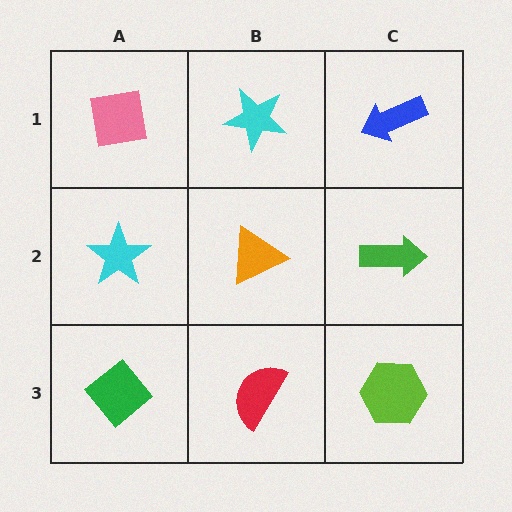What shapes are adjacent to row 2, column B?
A cyan star (row 1, column B), a red semicircle (row 3, column B), a cyan star (row 2, column A), a green arrow (row 2, column C).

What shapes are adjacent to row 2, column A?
A pink square (row 1, column A), a green diamond (row 3, column A), an orange triangle (row 2, column B).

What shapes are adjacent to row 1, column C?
A green arrow (row 2, column C), a cyan star (row 1, column B).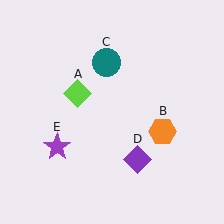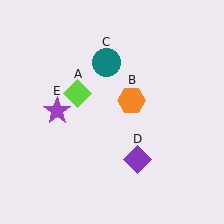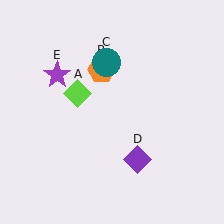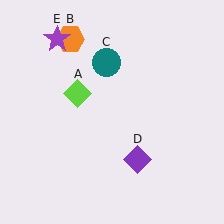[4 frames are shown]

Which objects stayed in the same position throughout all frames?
Lime diamond (object A) and teal circle (object C) and purple diamond (object D) remained stationary.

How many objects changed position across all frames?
2 objects changed position: orange hexagon (object B), purple star (object E).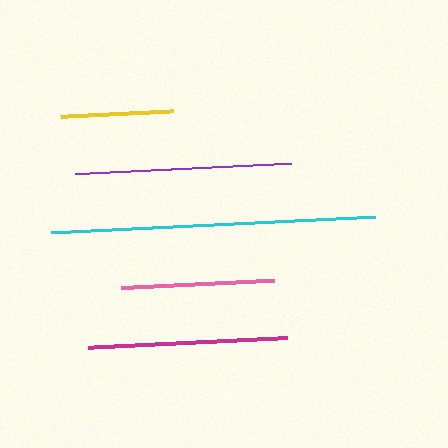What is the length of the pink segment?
The pink segment is approximately 152 pixels long.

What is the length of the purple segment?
The purple segment is approximately 216 pixels long.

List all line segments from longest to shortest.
From longest to shortest: cyan, purple, magenta, pink, yellow.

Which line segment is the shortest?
The yellow line is the shortest at approximately 113 pixels.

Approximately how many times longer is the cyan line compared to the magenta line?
The cyan line is approximately 1.6 times the length of the magenta line.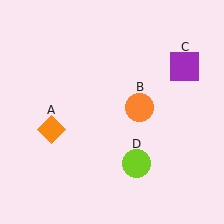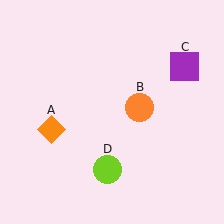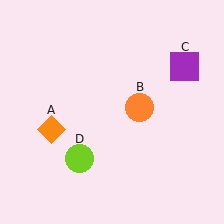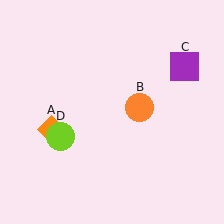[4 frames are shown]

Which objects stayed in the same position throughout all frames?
Orange diamond (object A) and orange circle (object B) and purple square (object C) remained stationary.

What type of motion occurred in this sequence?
The lime circle (object D) rotated clockwise around the center of the scene.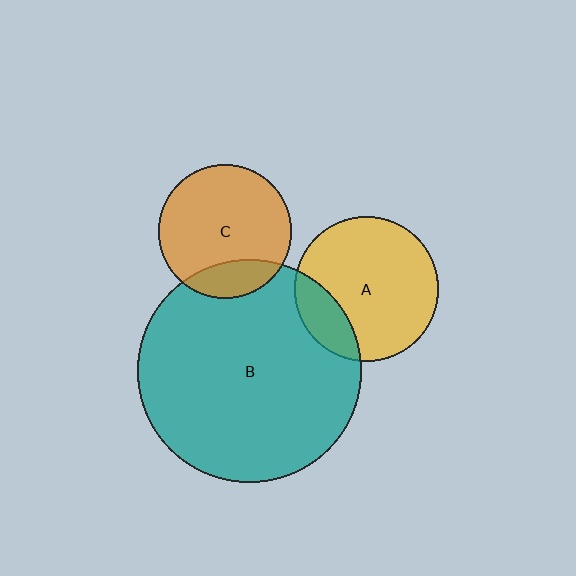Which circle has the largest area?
Circle B (teal).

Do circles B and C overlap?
Yes.